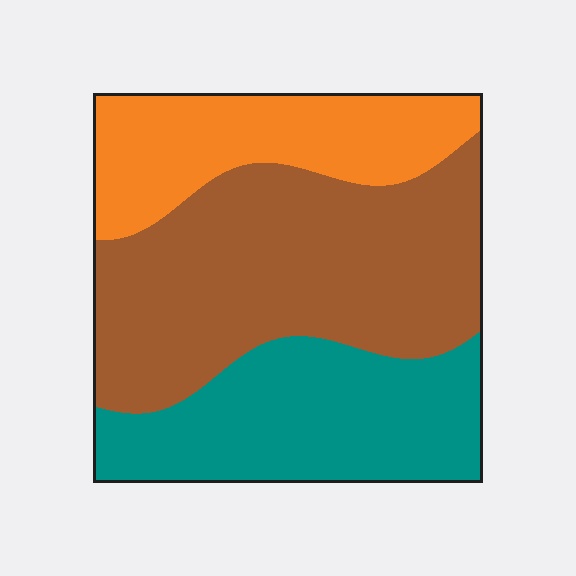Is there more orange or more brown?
Brown.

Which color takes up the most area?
Brown, at roughly 45%.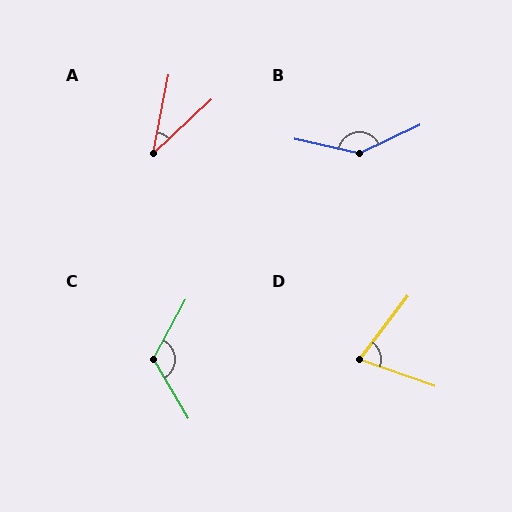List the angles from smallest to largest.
A (36°), D (72°), C (121°), B (143°).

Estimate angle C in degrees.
Approximately 121 degrees.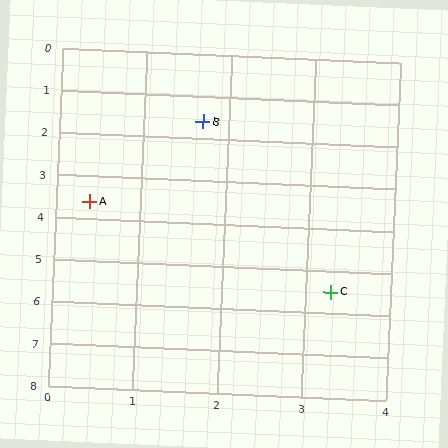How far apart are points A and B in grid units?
Points A and B are about 2.4 grid units apart.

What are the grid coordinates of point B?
Point B is at approximately (1.7, 1.6).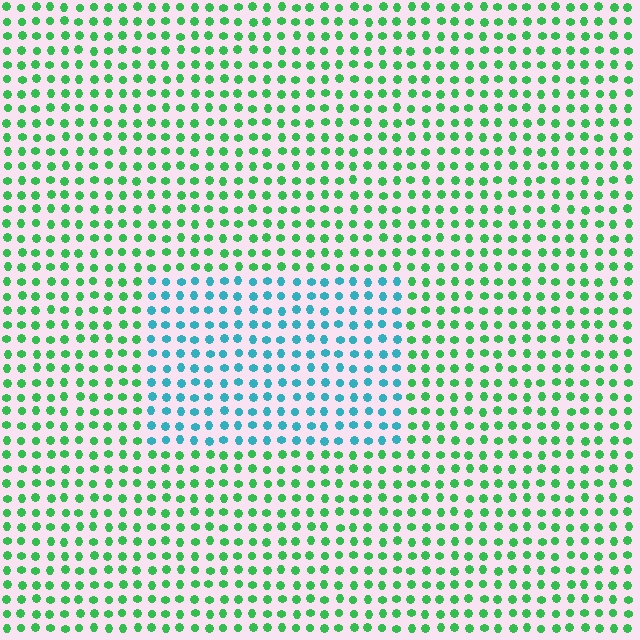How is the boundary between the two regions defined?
The boundary is defined purely by a slight shift in hue (about 54 degrees). Spacing, size, and orientation are identical on both sides.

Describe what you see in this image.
The image is filled with small green elements in a uniform arrangement. A rectangle-shaped region is visible where the elements are tinted to a slightly different hue, forming a subtle color boundary.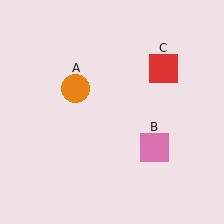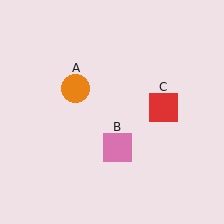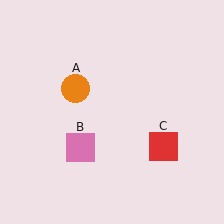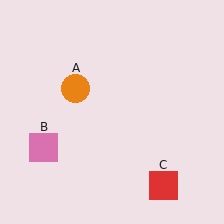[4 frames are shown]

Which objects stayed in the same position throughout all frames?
Orange circle (object A) remained stationary.